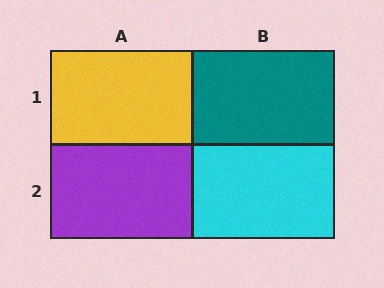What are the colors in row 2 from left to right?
Purple, cyan.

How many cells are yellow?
1 cell is yellow.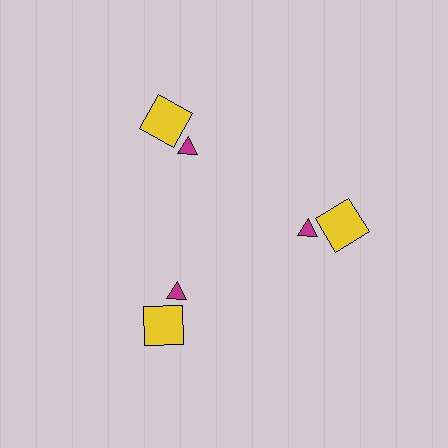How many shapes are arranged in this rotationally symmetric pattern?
There are 6 shapes, arranged in 3 groups of 2.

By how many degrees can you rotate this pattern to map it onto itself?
The pattern maps onto itself every 120 degrees of rotation.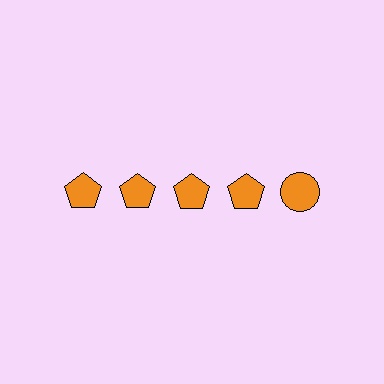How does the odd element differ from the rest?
It has a different shape: circle instead of pentagon.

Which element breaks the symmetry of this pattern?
The orange circle in the top row, rightmost column breaks the symmetry. All other shapes are orange pentagons.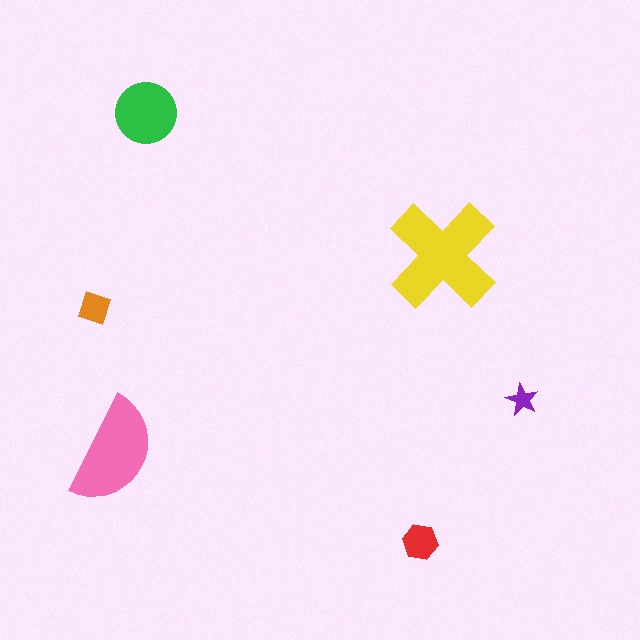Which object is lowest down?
The red hexagon is bottommost.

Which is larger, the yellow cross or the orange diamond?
The yellow cross.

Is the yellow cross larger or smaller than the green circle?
Larger.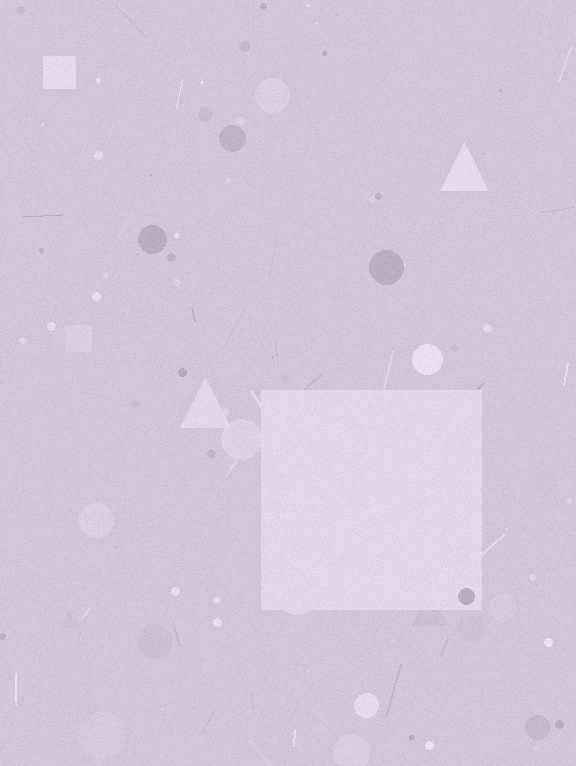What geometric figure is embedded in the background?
A square is embedded in the background.